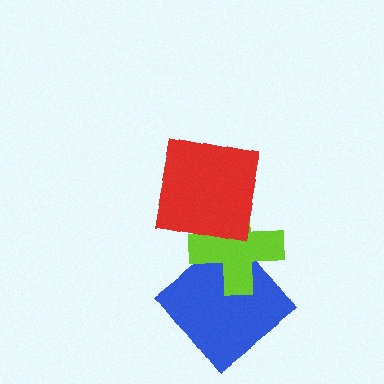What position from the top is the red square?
The red square is 1st from the top.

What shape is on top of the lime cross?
The red square is on top of the lime cross.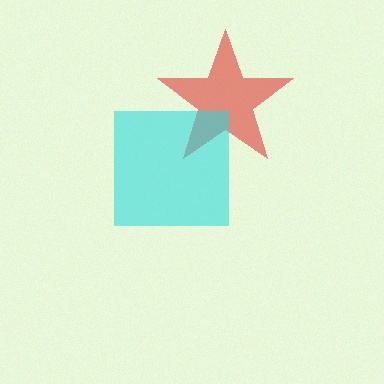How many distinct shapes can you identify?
There are 2 distinct shapes: a red star, a cyan square.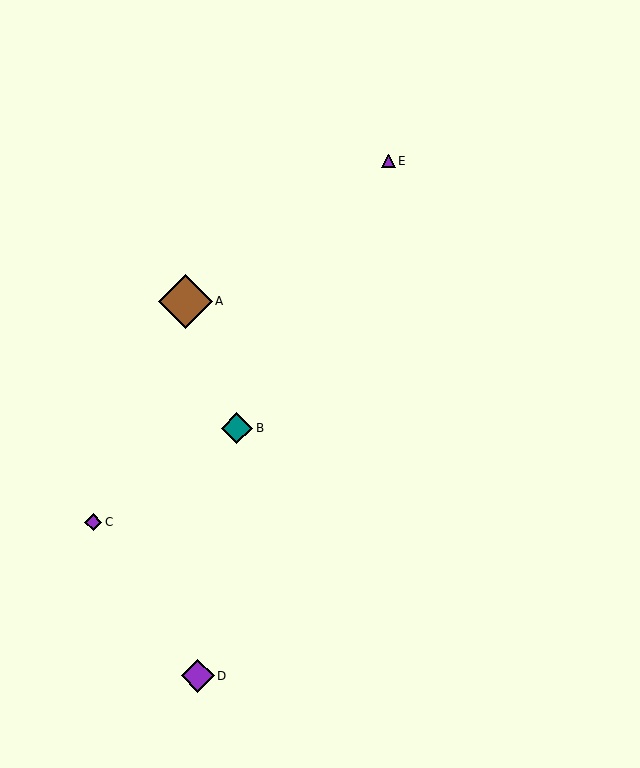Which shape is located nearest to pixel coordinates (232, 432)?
The teal diamond (labeled B) at (237, 428) is nearest to that location.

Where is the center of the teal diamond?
The center of the teal diamond is at (237, 428).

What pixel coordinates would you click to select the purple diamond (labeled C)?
Click at (93, 522) to select the purple diamond C.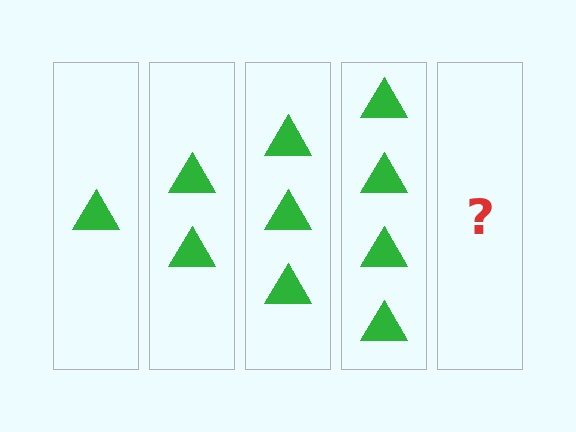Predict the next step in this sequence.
The next step is 5 triangles.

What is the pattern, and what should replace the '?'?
The pattern is that each step adds one more triangle. The '?' should be 5 triangles.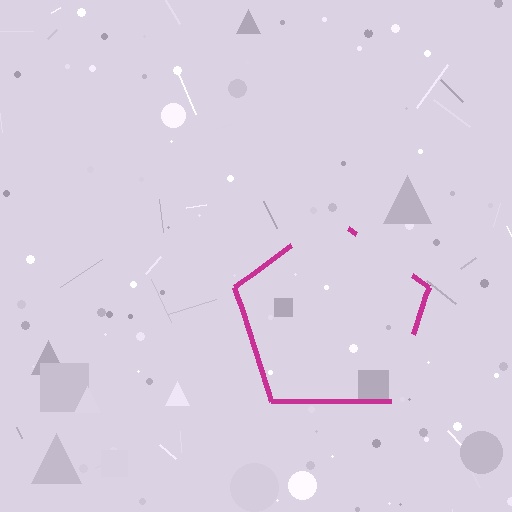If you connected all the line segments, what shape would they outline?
They would outline a pentagon.